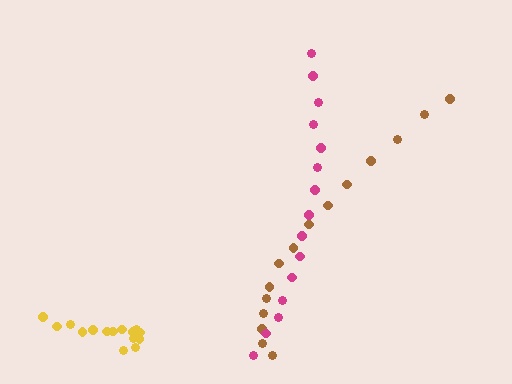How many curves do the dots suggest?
There are 3 distinct paths.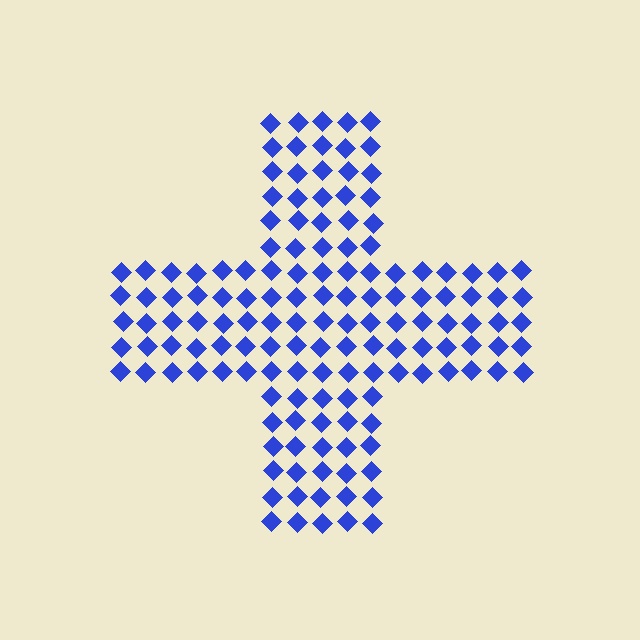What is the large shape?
The large shape is a cross.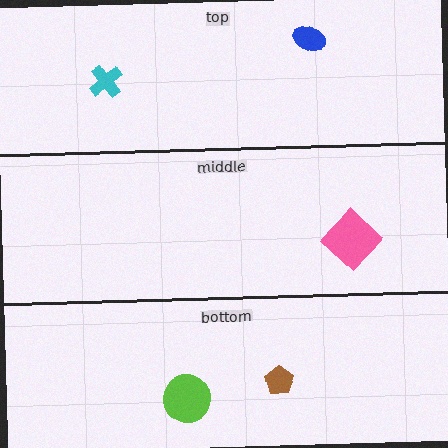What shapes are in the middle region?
The pink diamond.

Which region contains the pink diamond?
The middle region.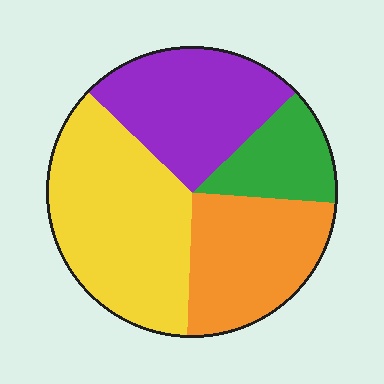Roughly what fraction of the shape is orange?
Orange covers about 25% of the shape.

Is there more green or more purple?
Purple.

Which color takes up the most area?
Yellow, at roughly 35%.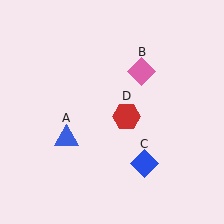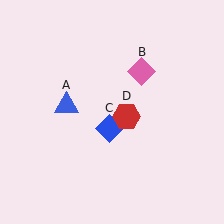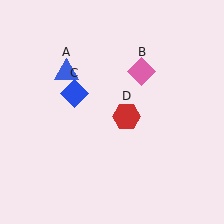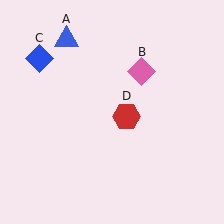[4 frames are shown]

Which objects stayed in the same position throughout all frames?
Pink diamond (object B) and red hexagon (object D) remained stationary.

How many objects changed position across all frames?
2 objects changed position: blue triangle (object A), blue diamond (object C).